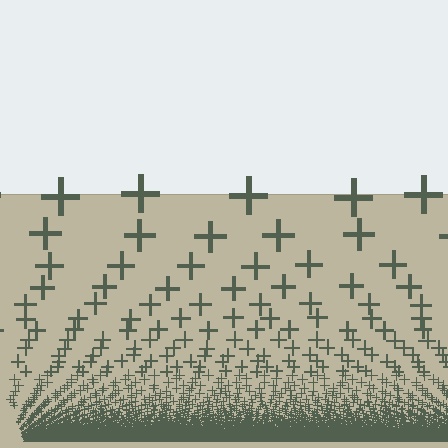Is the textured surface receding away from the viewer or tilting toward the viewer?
The surface appears to tilt toward the viewer. Texture elements get larger and sparser toward the top.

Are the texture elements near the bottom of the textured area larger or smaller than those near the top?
Smaller. The gradient is inverted — elements near the bottom are smaller and denser.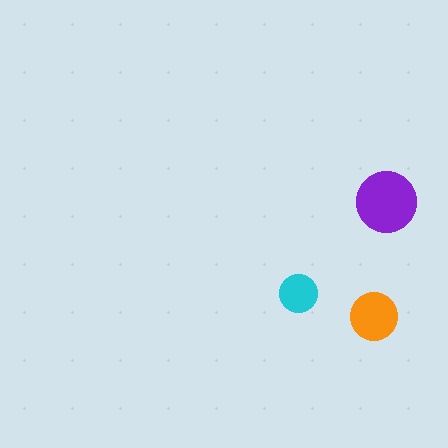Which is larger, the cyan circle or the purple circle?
The purple one.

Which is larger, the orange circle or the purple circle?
The purple one.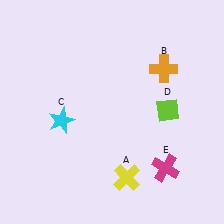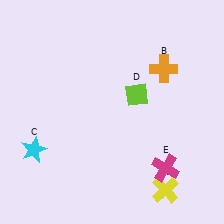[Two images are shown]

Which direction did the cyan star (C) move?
The cyan star (C) moved down.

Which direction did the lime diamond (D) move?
The lime diamond (D) moved left.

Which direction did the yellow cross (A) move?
The yellow cross (A) moved right.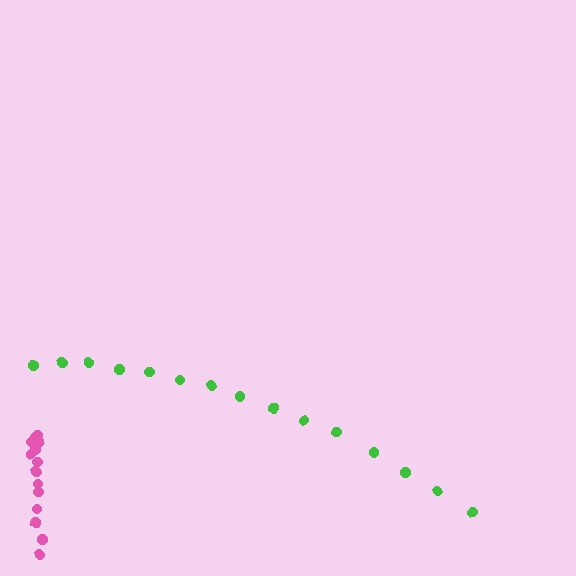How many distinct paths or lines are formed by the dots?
There are 2 distinct paths.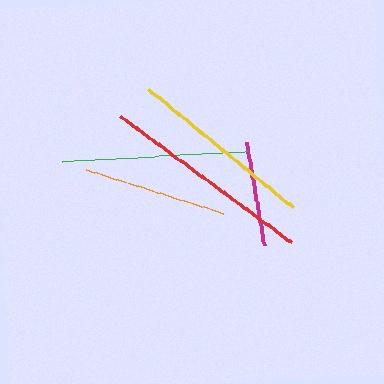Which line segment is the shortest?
The magenta line is the shortest at approximately 104 pixels.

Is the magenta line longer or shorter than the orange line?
The orange line is longer than the magenta line.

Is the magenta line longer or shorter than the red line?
The red line is longer than the magenta line.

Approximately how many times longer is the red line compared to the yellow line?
The red line is approximately 1.1 times the length of the yellow line.